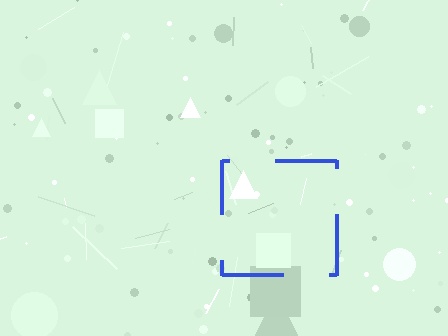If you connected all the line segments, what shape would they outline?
They would outline a square.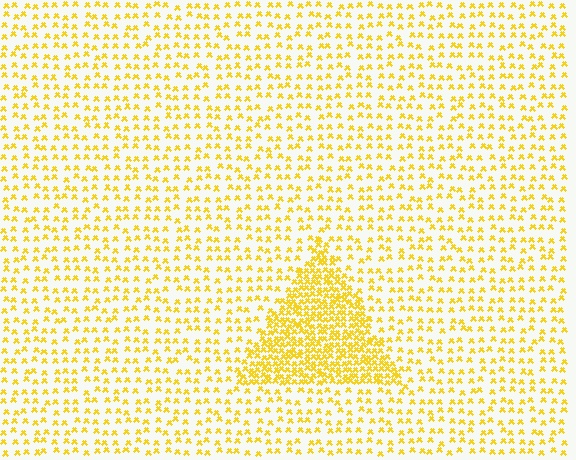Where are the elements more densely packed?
The elements are more densely packed inside the triangle boundary.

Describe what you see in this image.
The image contains small yellow elements arranged at two different densities. A triangle-shaped region is visible where the elements are more densely packed than the surrounding area.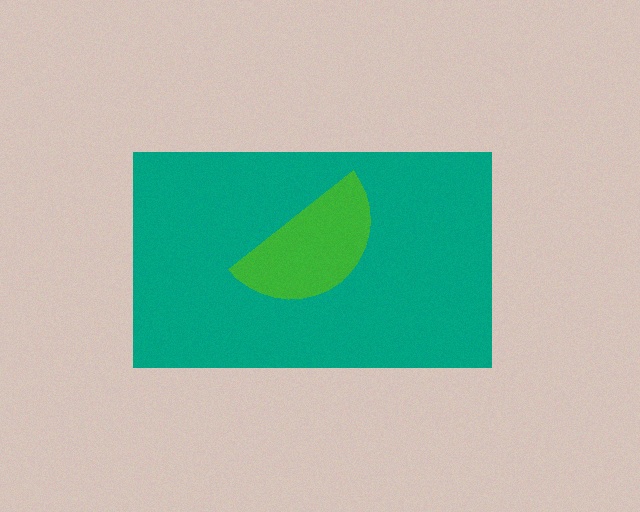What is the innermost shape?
The green semicircle.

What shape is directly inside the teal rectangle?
The green semicircle.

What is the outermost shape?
The teal rectangle.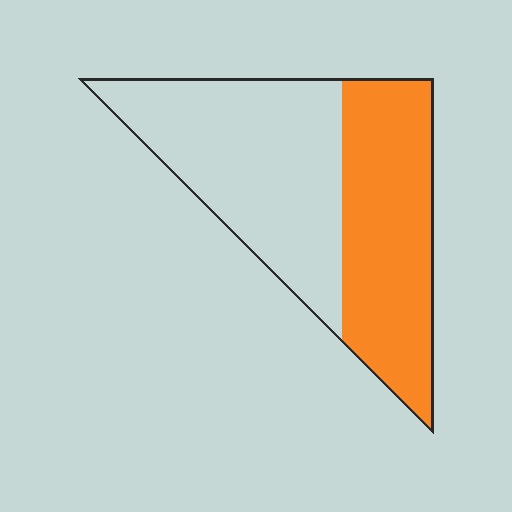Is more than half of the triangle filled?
No.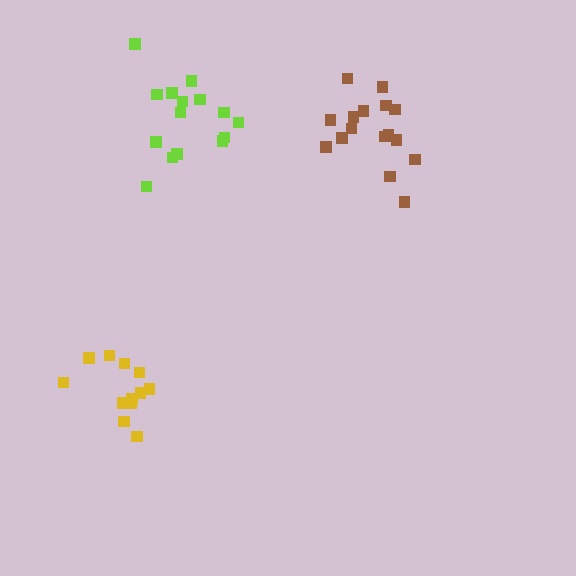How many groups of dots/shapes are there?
There are 3 groups.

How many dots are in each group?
Group 1: 12 dots, Group 2: 16 dots, Group 3: 15 dots (43 total).